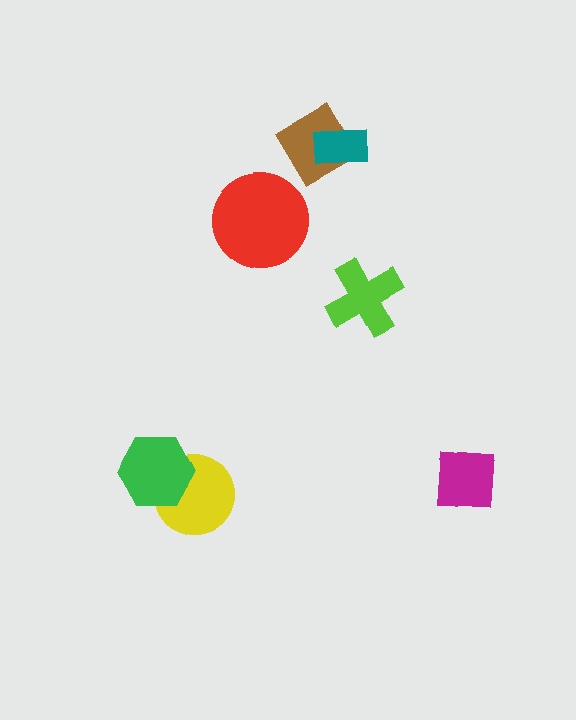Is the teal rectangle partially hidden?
No, no other shape covers it.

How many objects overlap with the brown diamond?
1 object overlaps with the brown diamond.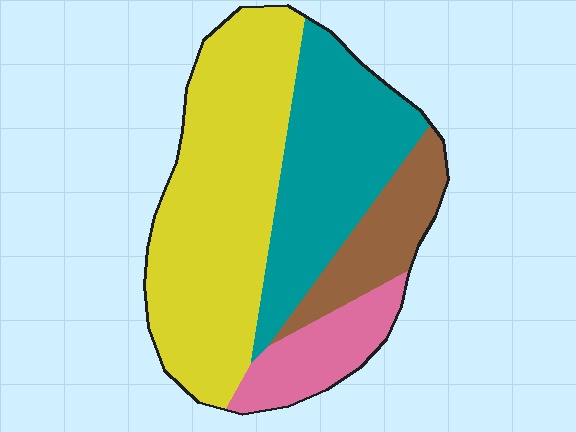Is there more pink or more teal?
Teal.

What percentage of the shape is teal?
Teal covers 29% of the shape.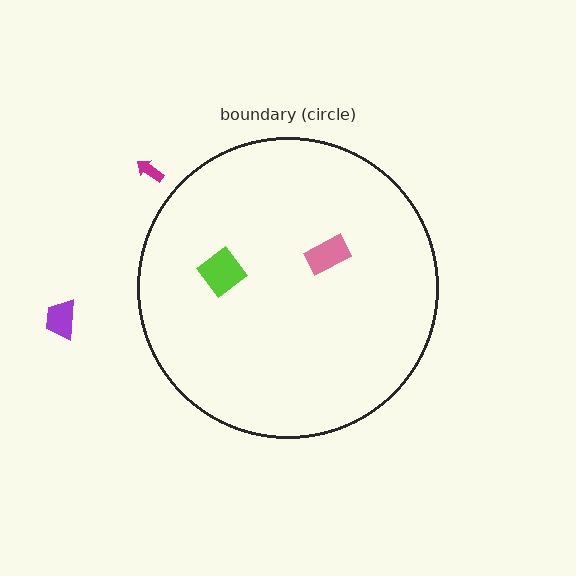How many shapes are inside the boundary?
2 inside, 2 outside.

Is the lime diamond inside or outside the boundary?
Inside.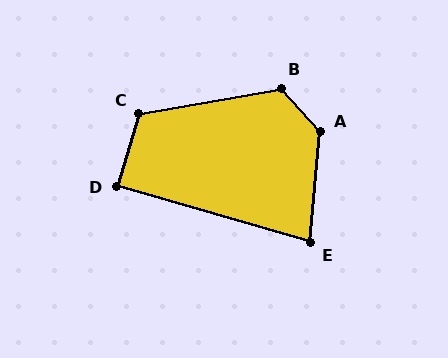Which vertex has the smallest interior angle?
E, at approximately 79 degrees.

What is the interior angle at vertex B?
Approximately 122 degrees (obtuse).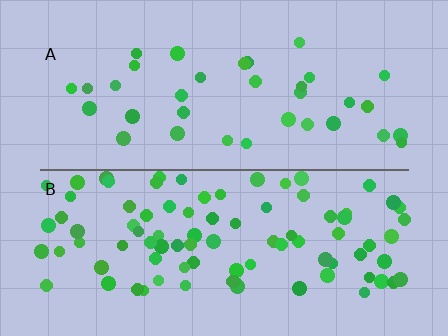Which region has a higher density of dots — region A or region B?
B (the bottom).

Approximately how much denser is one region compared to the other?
Approximately 2.6× — region B over region A.